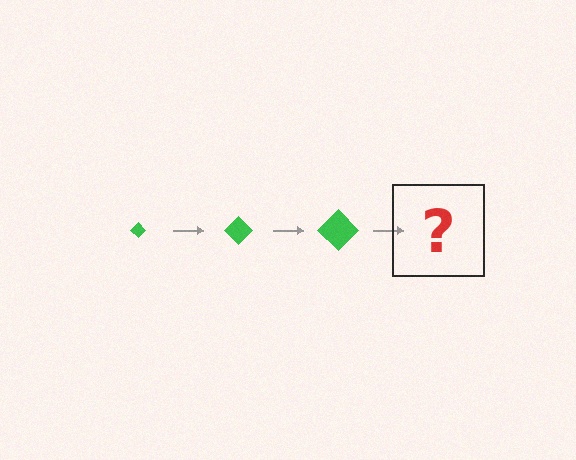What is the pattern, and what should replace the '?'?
The pattern is that the diamond gets progressively larger each step. The '?' should be a green diamond, larger than the previous one.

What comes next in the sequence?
The next element should be a green diamond, larger than the previous one.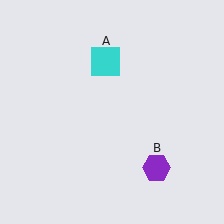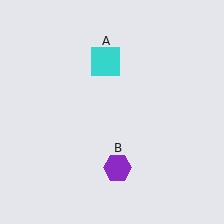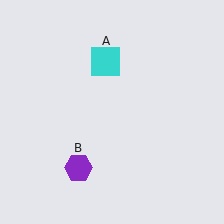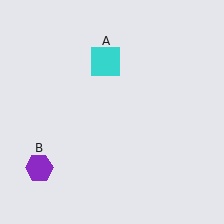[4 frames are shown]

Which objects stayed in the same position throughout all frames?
Cyan square (object A) remained stationary.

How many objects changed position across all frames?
1 object changed position: purple hexagon (object B).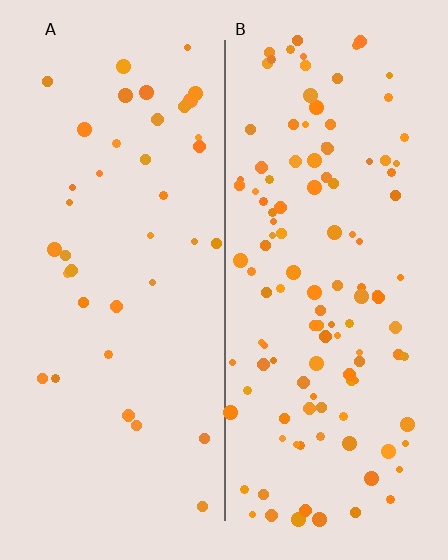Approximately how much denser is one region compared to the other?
Approximately 3.0× — region B over region A.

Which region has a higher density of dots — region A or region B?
B (the right).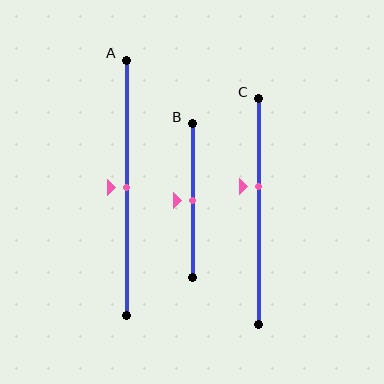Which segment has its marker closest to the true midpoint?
Segment A has its marker closest to the true midpoint.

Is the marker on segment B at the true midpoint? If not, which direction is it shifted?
Yes, the marker on segment B is at the true midpoint.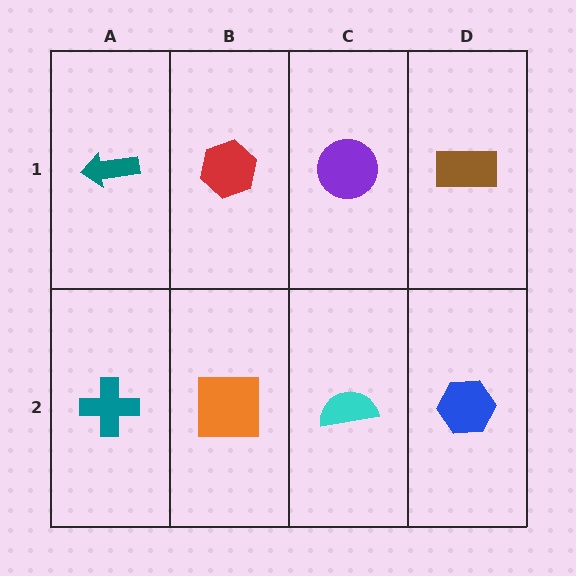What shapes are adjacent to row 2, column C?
A purple circle (row 1, column C), an orange square (row 2, column B), a blue hexagon (row 2, column D).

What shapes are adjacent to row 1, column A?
A teal cross (row 2, column A), a red hexagon (row 1, column B).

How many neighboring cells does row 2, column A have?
2.